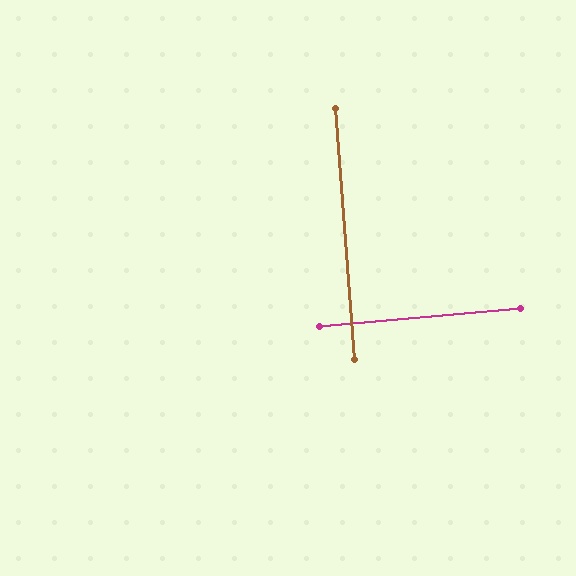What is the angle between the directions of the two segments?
Approximately 89 degrees.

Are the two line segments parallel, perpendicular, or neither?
Perpendicular — they meet at approximately 89°.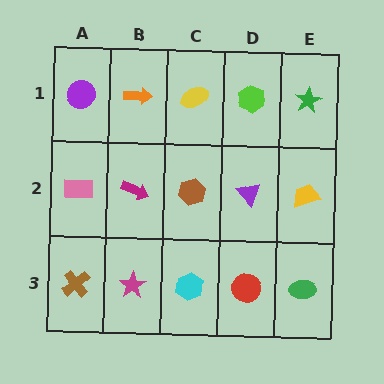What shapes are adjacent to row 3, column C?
A brown hexagon (row 2, column C), a magenta star (row 3, column B), a red circle (row 3, column D).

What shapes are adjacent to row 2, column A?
A purple circle (row 1, column A), a brown cross (row 3, column A), a magenta arrow (row 2, column B).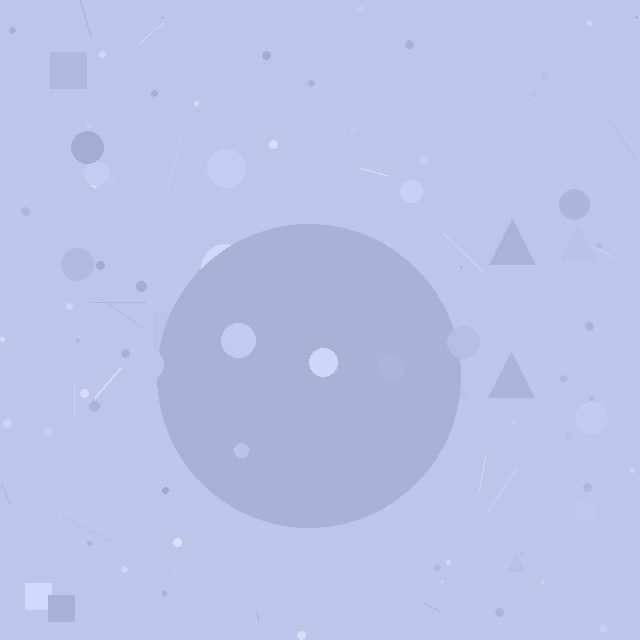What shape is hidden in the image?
A circle is hidden in the image.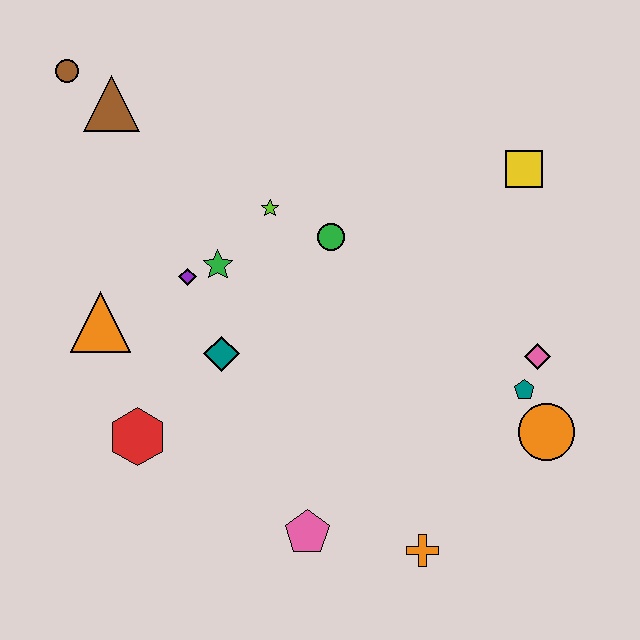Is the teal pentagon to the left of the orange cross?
No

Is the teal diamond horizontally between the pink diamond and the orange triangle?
Yes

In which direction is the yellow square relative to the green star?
The yellow square is to the right of the green star.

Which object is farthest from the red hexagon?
The yellow square is farthest from the red hexagon.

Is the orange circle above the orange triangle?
No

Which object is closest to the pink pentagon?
The orange cross is closest to the pink pentagon.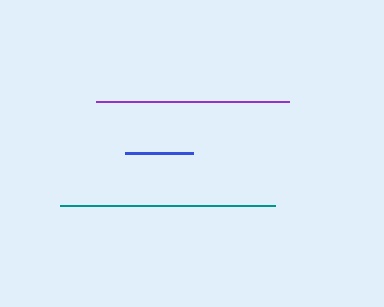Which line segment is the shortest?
The blue line is the shortest at approximately 68 pixels.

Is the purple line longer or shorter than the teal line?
The teal line is longer than the purple line.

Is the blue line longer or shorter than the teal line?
The teal line is longer than the blue line.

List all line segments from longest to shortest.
From longest to shortest: teal, purple, blue.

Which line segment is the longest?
The teal line is the longest at approximately 215 pixels.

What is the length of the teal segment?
The teal segment is approximately 215 pixels long.